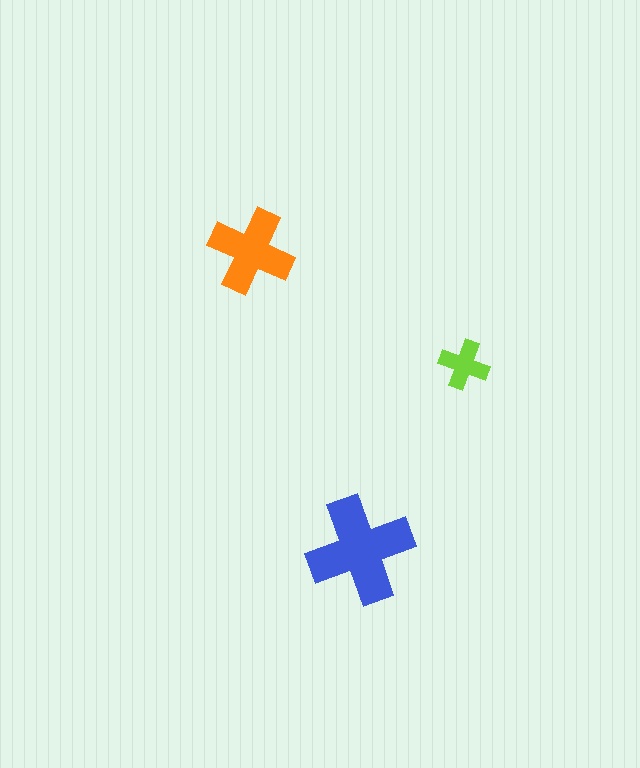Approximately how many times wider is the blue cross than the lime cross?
About 2 times wider.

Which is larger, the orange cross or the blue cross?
The blue one.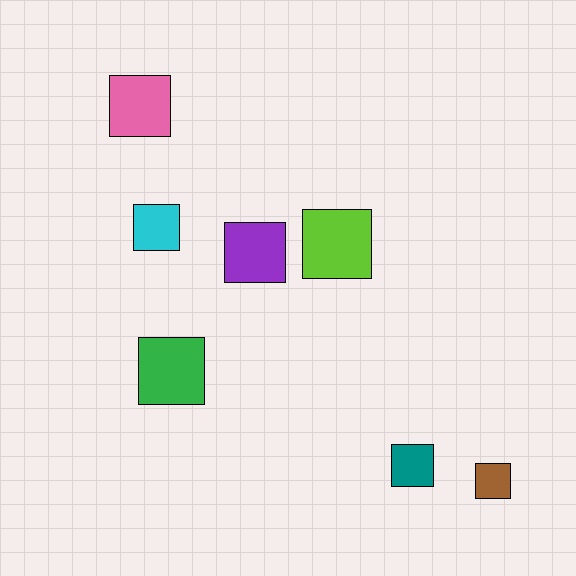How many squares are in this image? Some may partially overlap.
There are 7 squares.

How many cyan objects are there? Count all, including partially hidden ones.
There is 1 cyan object.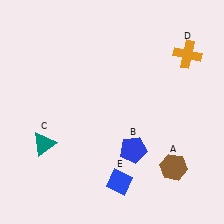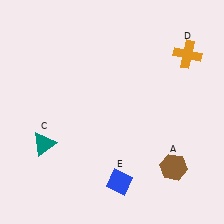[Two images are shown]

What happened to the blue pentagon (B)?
The blue pentagon (B) was removed in Image 2. It was in the bottom-right area of Image 1.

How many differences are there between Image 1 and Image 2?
There is 1 difference between the two images.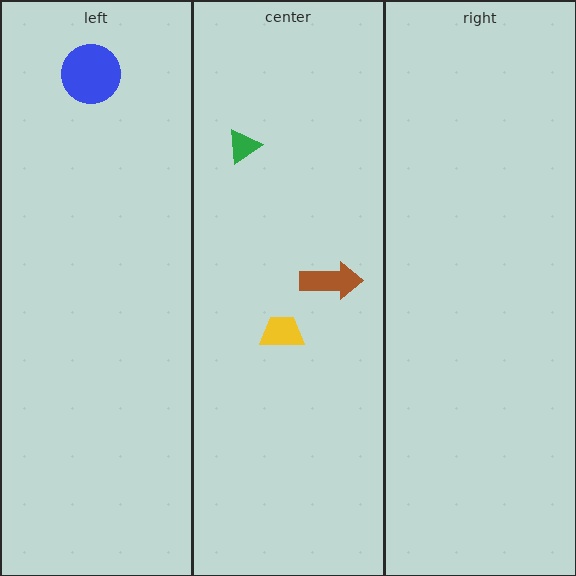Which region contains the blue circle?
The left region.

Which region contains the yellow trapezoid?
The center region.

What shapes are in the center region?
The brown arrow, the yellow trapezoid, the green triangle.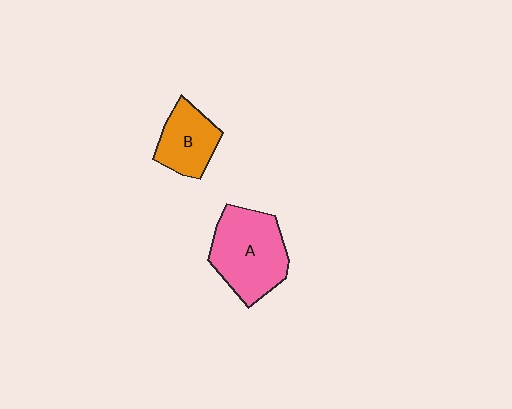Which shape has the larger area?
Shape A (pink).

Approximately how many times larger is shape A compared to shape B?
Approximately 1.6 times.